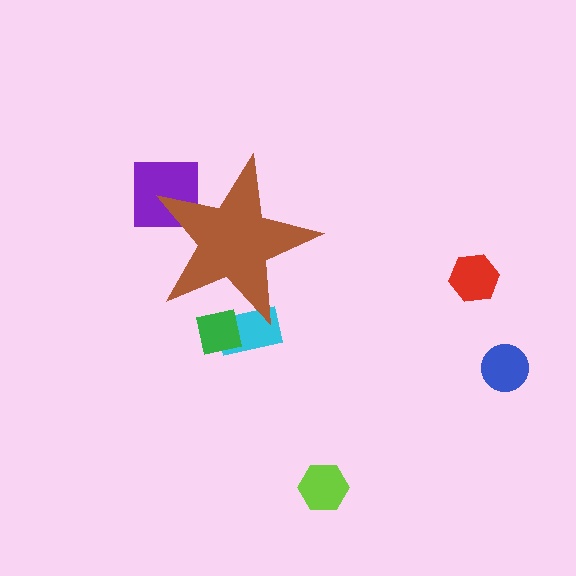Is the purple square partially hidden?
Yes, the purple square is partially hidden behind the brown star.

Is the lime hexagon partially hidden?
No, the lime hexagon is fully visible.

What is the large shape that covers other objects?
A brown star.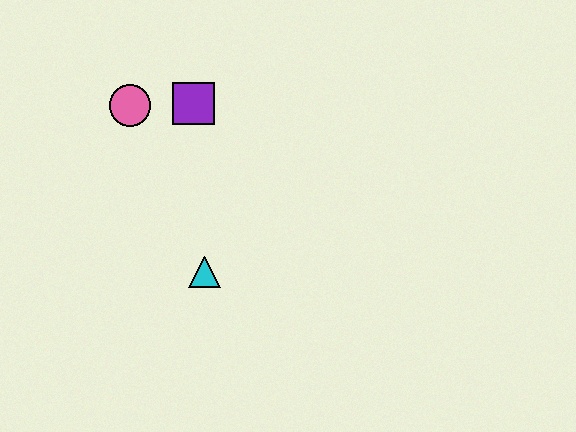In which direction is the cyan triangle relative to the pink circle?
The cyan triangle is below the pink circle.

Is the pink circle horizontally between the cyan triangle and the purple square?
No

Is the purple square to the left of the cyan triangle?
Yes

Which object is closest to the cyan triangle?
The purple square is closest to the cyan triangle.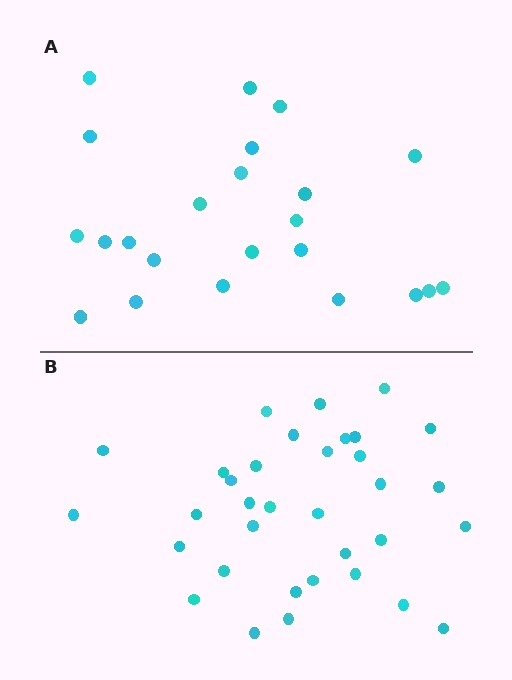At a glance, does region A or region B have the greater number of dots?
Region B (the bottom region) has more dots.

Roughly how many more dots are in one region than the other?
Region B has roughly 12 or so more dots than region A.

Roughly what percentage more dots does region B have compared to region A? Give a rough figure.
About 50% more.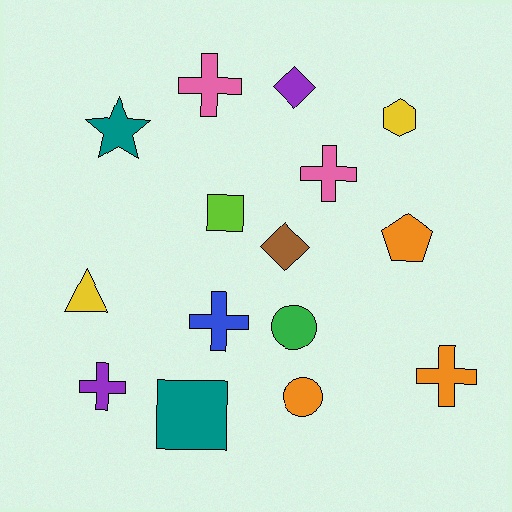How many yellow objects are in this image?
There are 2 yellow objects.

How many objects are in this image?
There are 15 objects.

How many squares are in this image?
There are 2 squares.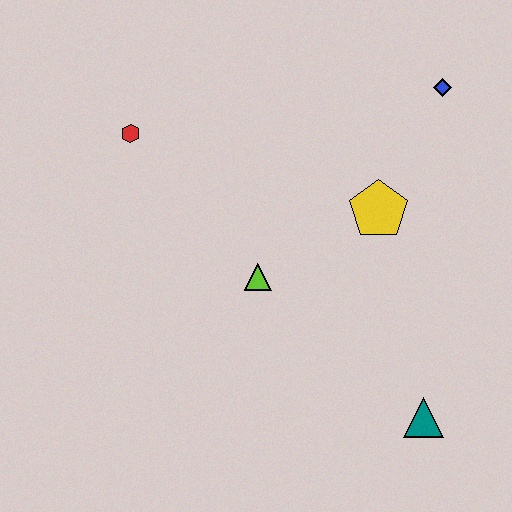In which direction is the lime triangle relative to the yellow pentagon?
The lime triangle is to the left of the yellow pentagon.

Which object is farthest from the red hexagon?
The teal triangle is farthest from the red hexagon.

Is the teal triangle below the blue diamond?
Yes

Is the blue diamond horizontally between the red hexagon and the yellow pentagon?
No